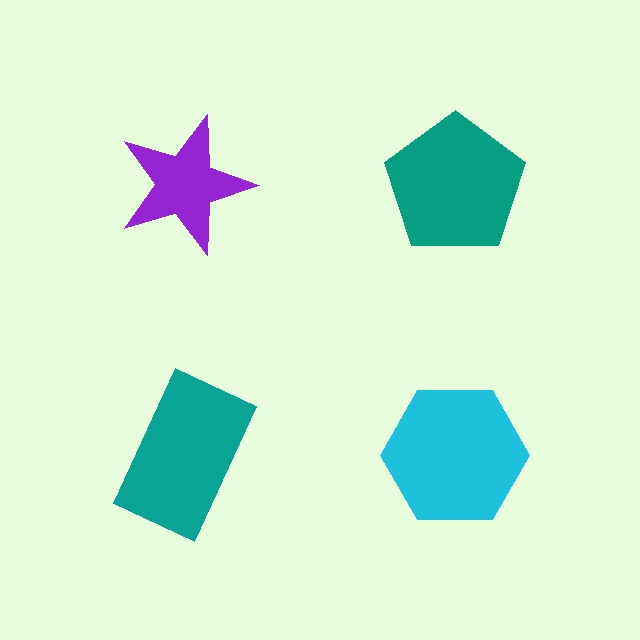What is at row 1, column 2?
A teal pentagon.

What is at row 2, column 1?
A teal rectangle.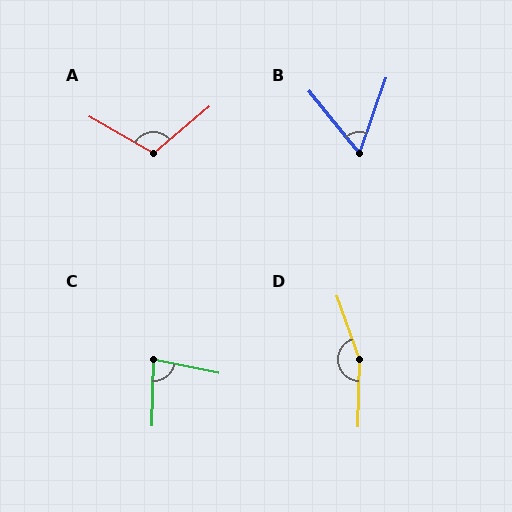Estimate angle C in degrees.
Approximately 79 degrees.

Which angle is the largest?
D, at approximately 160 degrees.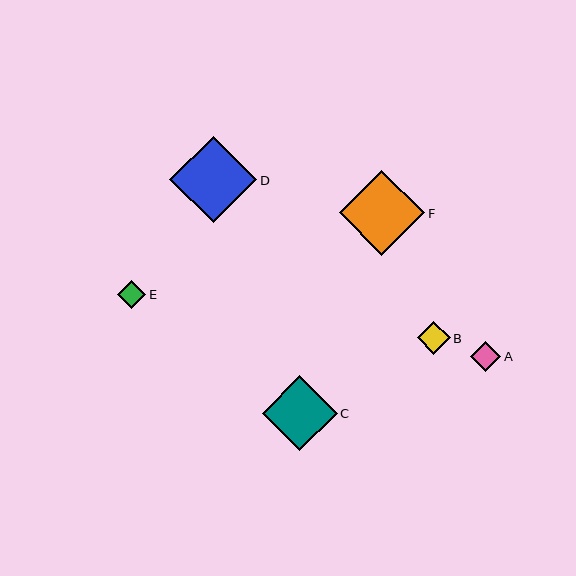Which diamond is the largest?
Diamond D is the largest with a size of approximately 87 pixels.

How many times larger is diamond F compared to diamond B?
Diamond F is approximately 2.6 times the size of diamond B.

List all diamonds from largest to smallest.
From largest to smallest: D, F, C, B, A, E.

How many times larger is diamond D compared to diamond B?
Diamond D is approximately 2.6 times the size of diamond B.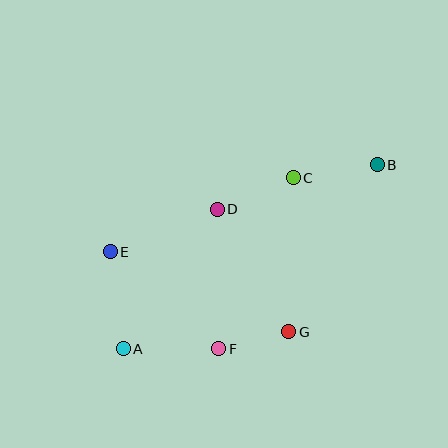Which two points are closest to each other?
Points F and G are closest to each other.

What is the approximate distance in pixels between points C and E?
The distance between C and E is approximately 197 pixels.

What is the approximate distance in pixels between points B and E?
The distance between B and E is approximately 281 pixels.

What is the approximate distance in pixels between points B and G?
The distance between B and G is approximately 189 pixels.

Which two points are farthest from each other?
Points A and B are farthest from each other.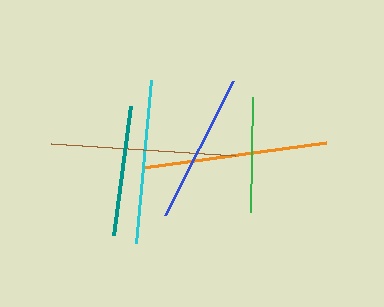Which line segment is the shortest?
The green line is the shortest at approximately 115 pixels.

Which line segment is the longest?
The orange line is the longest at approximately 184 pixels.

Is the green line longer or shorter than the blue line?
The blue line is longer than the green line.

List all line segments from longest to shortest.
From longest to shortest: orange, brown, cyan, blue, teal, green.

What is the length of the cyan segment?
The cyan segment is approximately 163 pixels long.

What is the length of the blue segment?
The blue segment is approximately 150 pixels long.